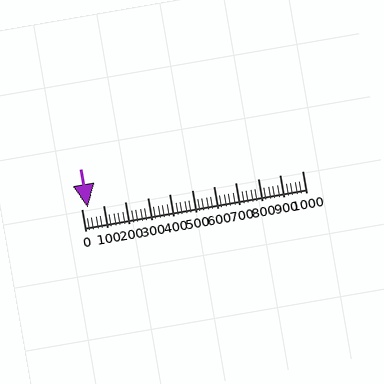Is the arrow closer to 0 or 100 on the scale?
The arrow is closer to 0.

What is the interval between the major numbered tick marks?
The major tick marks are spaced 100 units apart.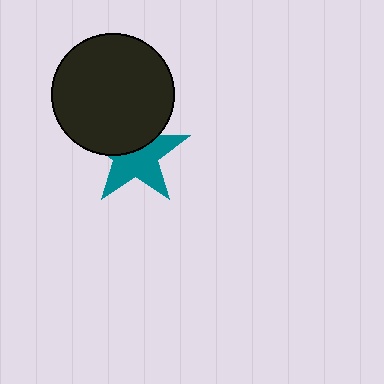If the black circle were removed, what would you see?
You would see the complete teal star.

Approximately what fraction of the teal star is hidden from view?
Roughly 41% of the teal star is hidden behind the black circle.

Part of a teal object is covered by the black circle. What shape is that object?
It is a star.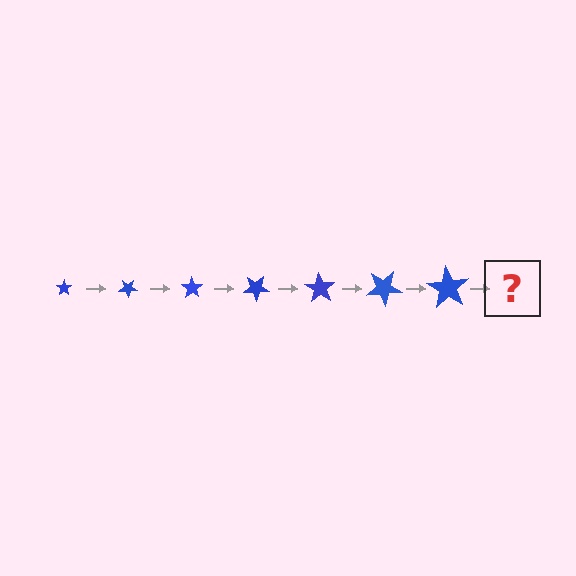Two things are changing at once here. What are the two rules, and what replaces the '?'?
The two rules are that the star grows larger each step and it rotates 35 degrees each step. The '?' should be a star, larger than the previous one and rotated 245 degrees from the start.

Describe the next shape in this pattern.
It should be a star, larger than the previous one and rotated 245 degrees from the start.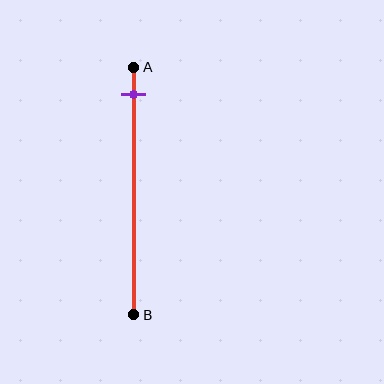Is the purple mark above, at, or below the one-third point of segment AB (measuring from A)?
The purple mark is above the one-third point of segment AB.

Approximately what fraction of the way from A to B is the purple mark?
The purple mark is approximately 10% of the way from A to B.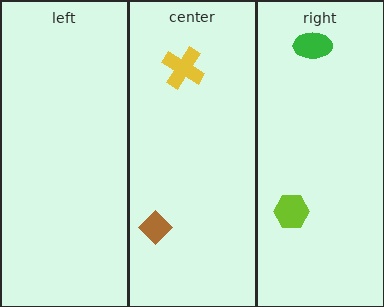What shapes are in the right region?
The green ellipse, the lime hexagon.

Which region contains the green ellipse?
The right region.